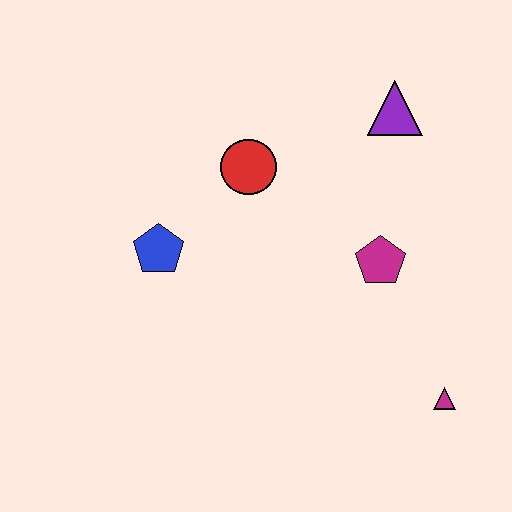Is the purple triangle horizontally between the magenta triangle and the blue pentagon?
Yes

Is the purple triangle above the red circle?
Yes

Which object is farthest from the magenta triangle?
The blue pentagon is farthest from the magenta triangle.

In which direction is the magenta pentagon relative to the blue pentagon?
The magenta pentagon is to the right of the blue pentagon.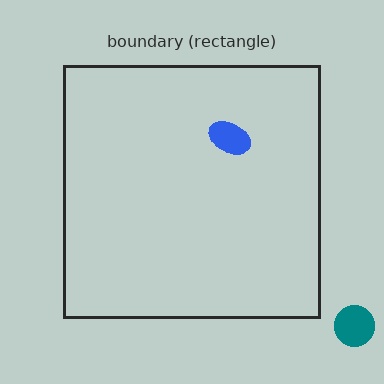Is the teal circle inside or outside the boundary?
Outside.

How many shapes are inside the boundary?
1 inside, 1 outside.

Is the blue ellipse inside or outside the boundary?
Inside.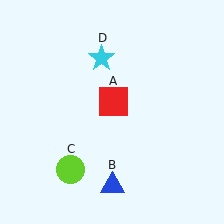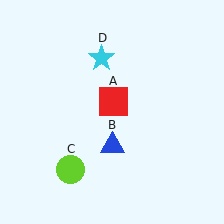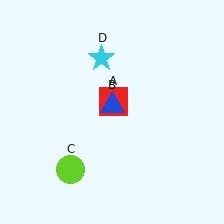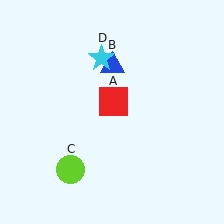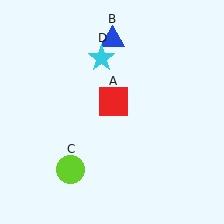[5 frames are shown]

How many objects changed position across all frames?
1 object changed position: blue triangle (object B).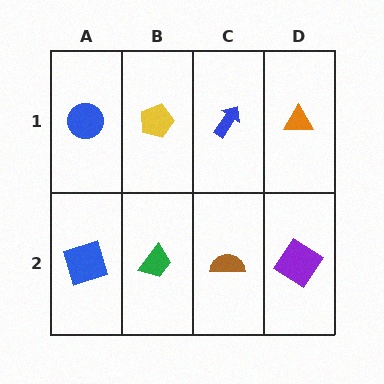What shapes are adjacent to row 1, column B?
A green trapezoid (row 2, column B), a blue circle (row 1, column A), a blue arrow (row 1, column C).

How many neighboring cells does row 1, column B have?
3.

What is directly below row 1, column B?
A green trapezoid.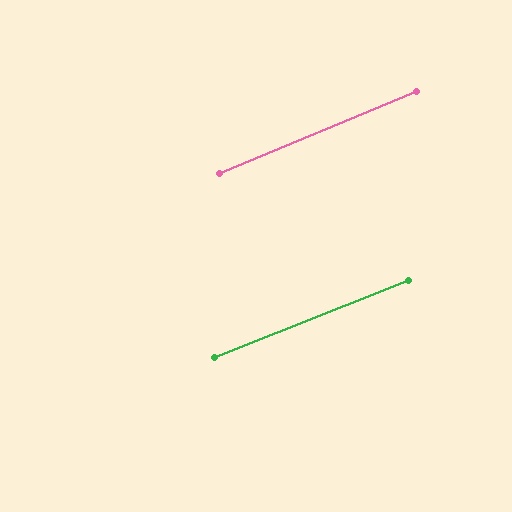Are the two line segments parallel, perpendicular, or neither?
Parallel — their directions differ by only 1.0°.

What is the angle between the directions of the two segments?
Approximately 1 degree.